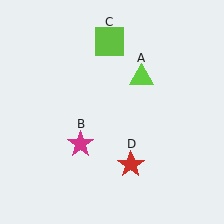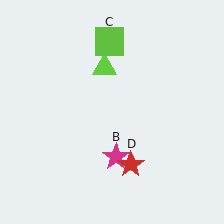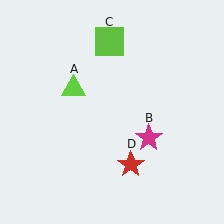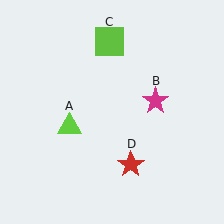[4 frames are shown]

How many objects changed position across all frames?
2 objects changed position: lime triangle (object A), magenta star (object B).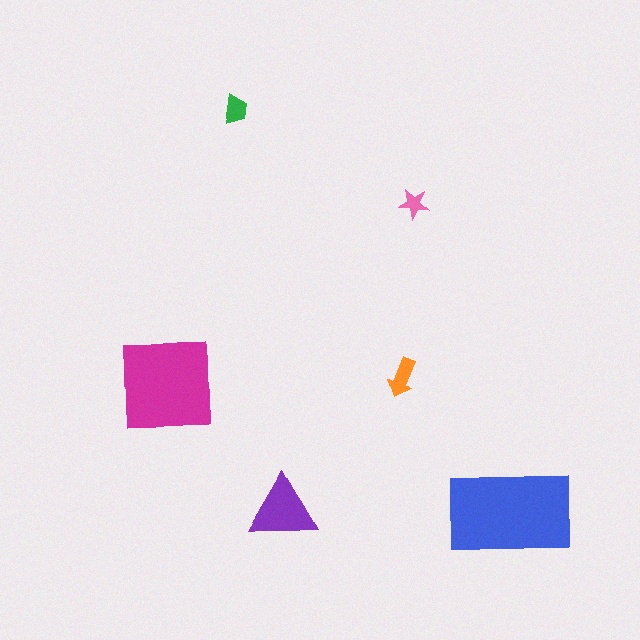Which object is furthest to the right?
The blue rectangle is rightmost.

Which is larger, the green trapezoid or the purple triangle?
The purple triangle.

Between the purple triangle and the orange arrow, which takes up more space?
The purple triangle.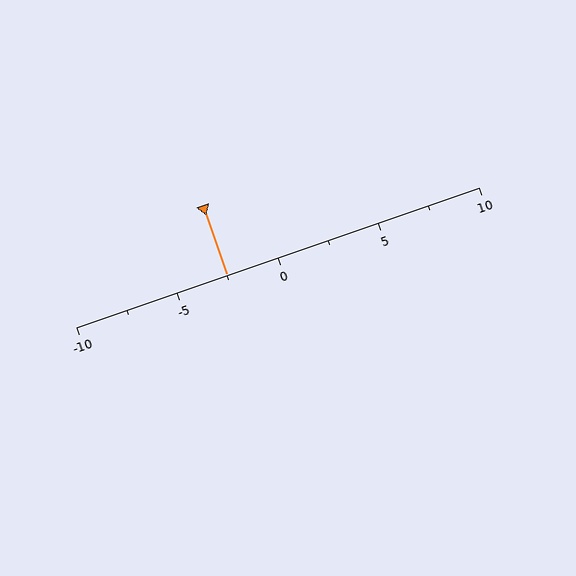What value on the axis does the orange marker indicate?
The marker indicates approximately -2.5.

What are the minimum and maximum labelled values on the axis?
The axis runs from -10 to 10.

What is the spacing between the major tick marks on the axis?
The major ticks are spaced 5 apart.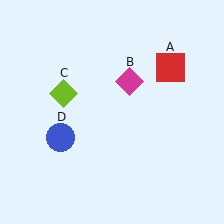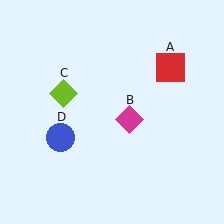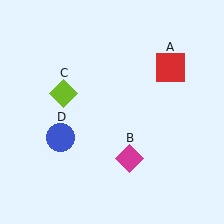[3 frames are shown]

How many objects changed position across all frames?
1 object changed position: magenta diamond (object B).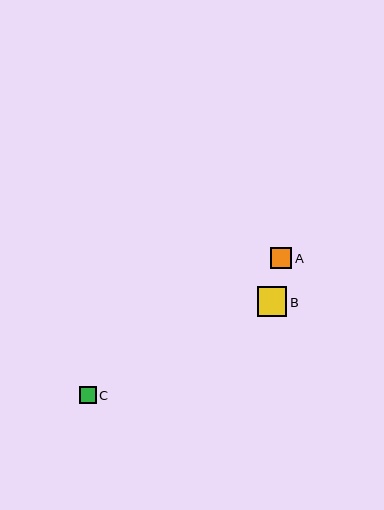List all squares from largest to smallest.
From largest to smallest: B, A, C.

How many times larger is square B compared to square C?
Square B is approximately 1.8 times the size of square C.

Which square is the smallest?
Square C is the smallest with a size of approximately 16 pixels.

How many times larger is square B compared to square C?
Square B is approximately 1.8 times the size of square C.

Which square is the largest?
Square B is the largest with a size of approximately 29 pixels.